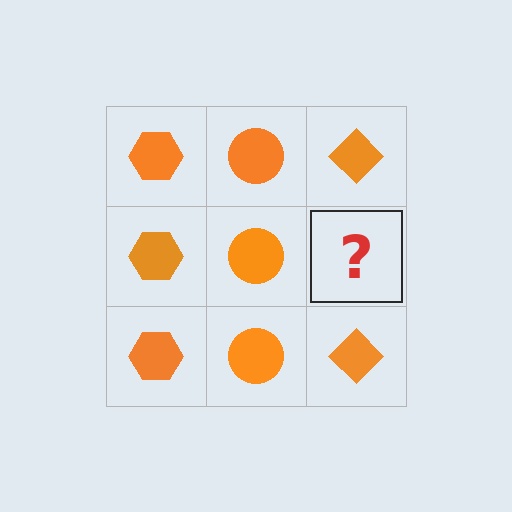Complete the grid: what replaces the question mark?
The question mark should be replaced with an orange diamond.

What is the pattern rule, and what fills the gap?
The rule is that each column has a consistent shape. The gap should be filled with an orange diamond.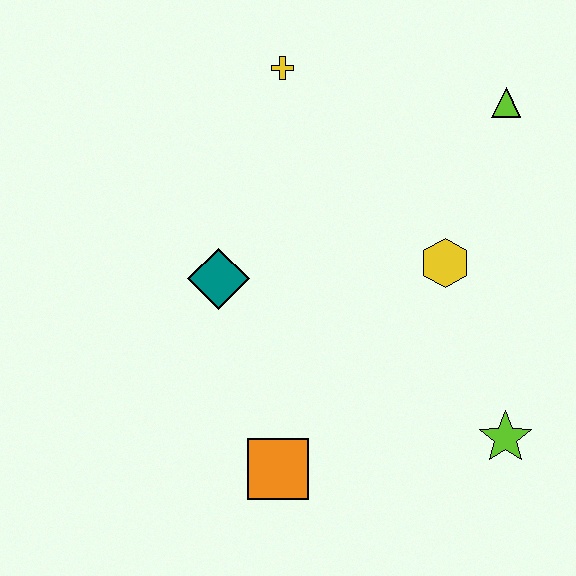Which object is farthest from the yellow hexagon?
The orange square is farthest from the yellow hexagon.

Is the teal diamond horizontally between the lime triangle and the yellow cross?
No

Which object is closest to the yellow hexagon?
The lime triangle is closest to the yellow hexagon.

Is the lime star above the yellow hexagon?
No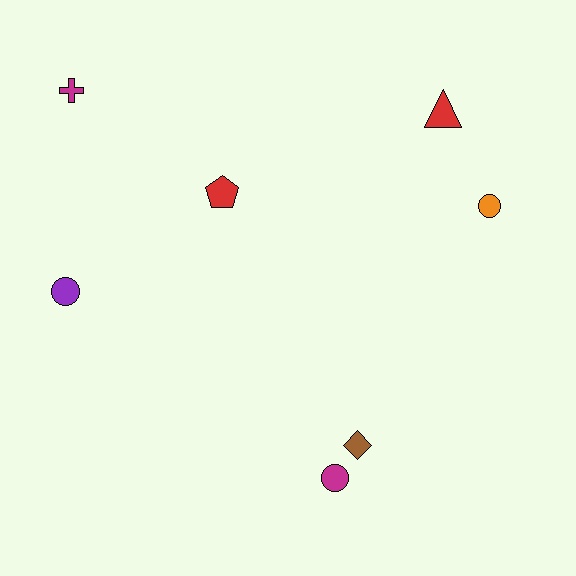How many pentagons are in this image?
There is 1 pentagon.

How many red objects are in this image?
There are 2 red objects.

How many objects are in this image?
There are 7 objects.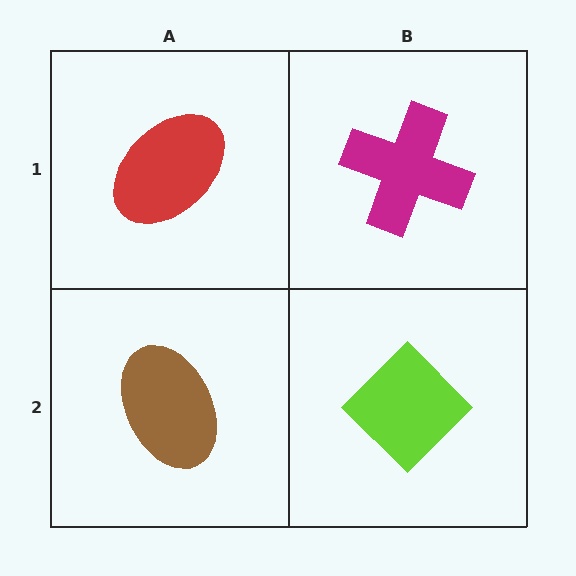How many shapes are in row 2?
2 shapes.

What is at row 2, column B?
A lime diamond.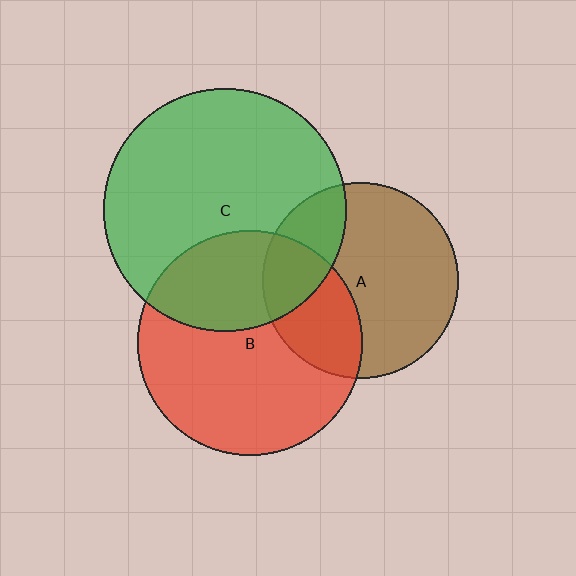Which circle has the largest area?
Circle C (green).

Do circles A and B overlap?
Yes.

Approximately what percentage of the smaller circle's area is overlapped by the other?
Approximately 30%.